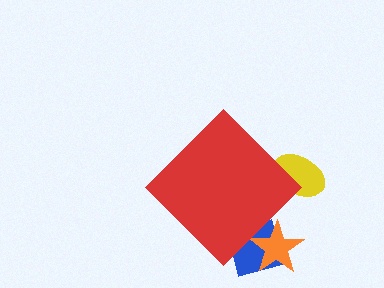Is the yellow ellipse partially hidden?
Yes, the yellow ellipse is partially hidden behind the red diamond.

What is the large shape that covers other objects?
A red diamond.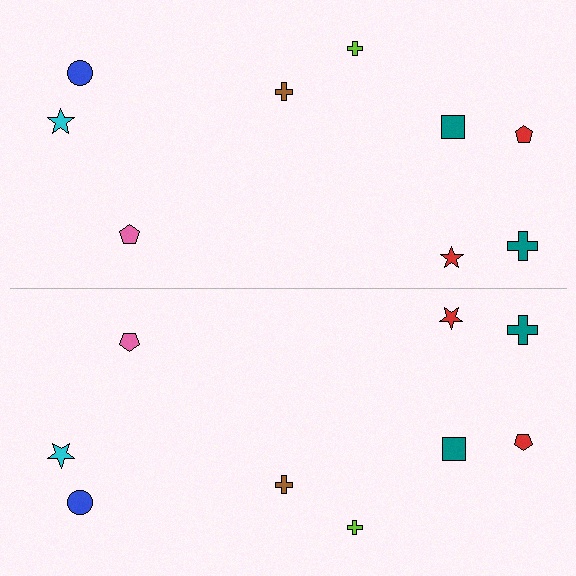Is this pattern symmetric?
Yes, this pattern has bilateral (reflection) symmetry.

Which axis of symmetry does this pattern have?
The pattern has a horizontal axis of symmetry running through the center of the image.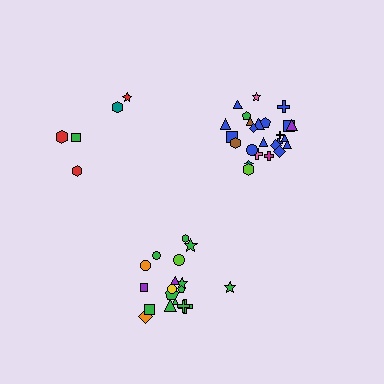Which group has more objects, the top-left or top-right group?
The top-right group.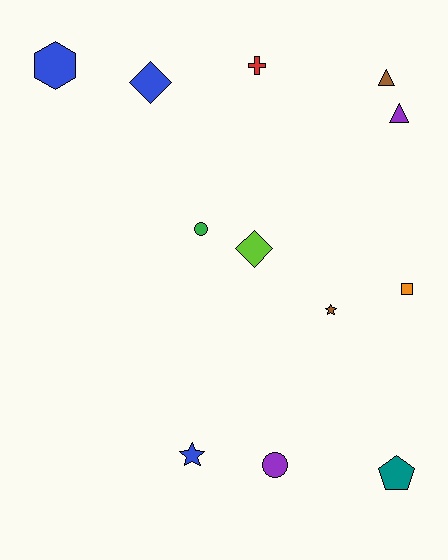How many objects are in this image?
There are 12 objects.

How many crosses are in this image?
There is 1 cross.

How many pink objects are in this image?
There are no pink objects.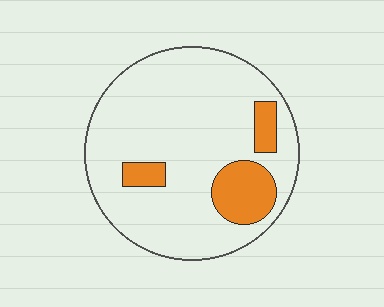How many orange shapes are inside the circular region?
3.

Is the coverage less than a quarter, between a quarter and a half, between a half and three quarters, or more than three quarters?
Less than a quarter.